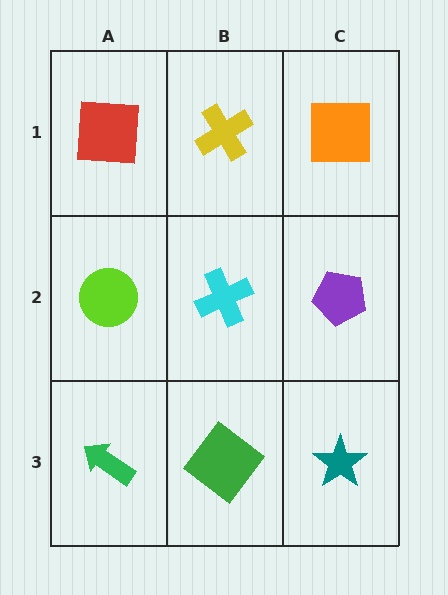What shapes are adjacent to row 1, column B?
A cyan cross (row 2, column B), a red square (row 1, column A), an orange square (row 1, column C).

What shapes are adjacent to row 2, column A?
A red square (row 1, column A), a green arrow (row 3, column A), a cyan cross (row 2, column B).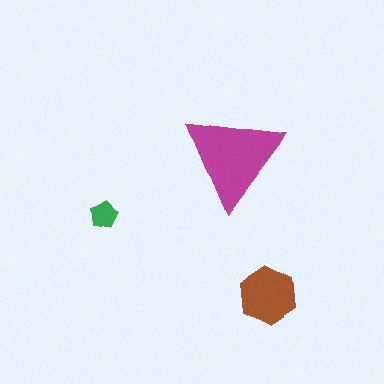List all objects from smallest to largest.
The green pentagon, the brown hexagon, the magenta triangle.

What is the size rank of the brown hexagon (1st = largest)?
2nd.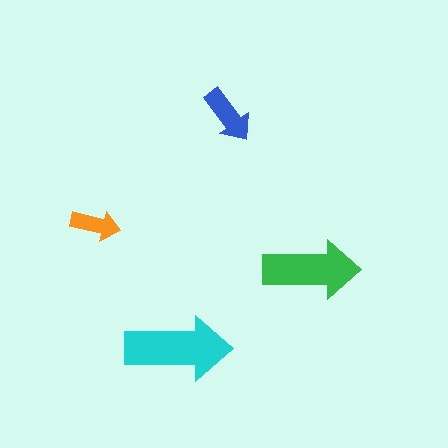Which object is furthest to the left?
The orange arrow is leftmost.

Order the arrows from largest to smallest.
the cyan one, the green one, the blue one, the orange one.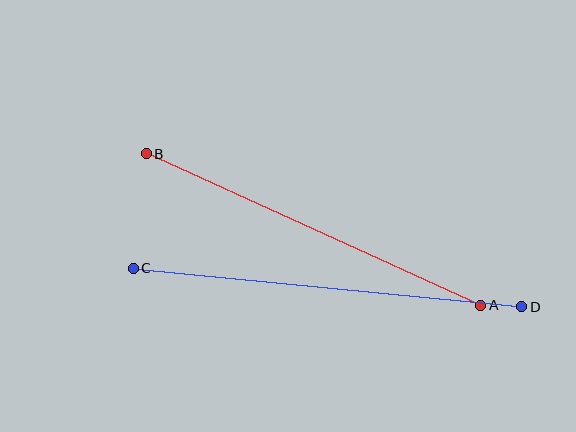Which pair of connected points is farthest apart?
Points C and D are farthest apart.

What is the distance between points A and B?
The distance is approximately 367 pixels.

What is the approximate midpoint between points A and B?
The midpoint is at approximately (313, 229) pixels.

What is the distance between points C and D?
The distance is approximately 391 pixels.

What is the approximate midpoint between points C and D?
The midpoint is at approximately (327, 287) pixels.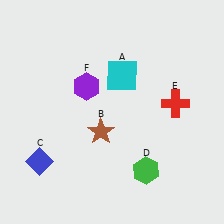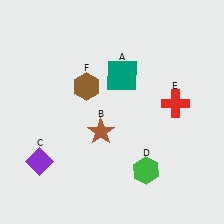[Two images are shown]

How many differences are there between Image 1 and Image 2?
There are 3 differences between the two images.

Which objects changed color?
A changed from cyan to teal. C changed from blue to purple. F changed from purple to brown.